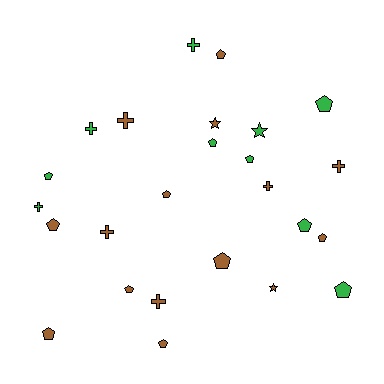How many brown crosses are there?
There are 5 brown crosses.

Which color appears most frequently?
Brown, with 15 objects.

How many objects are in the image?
There are 25 objects.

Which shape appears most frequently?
Pentagon, with 14 objects.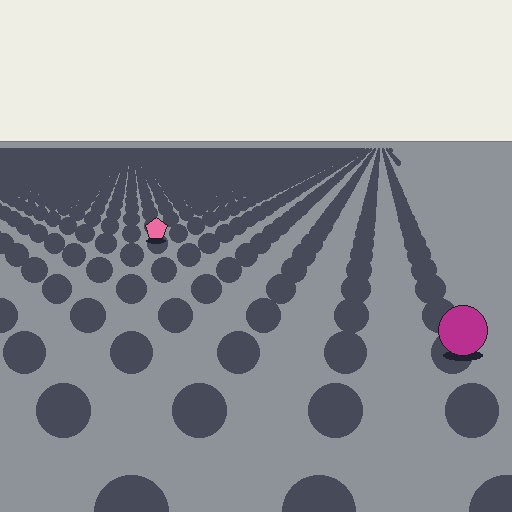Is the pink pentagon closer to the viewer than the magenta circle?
No. The magenta circle is closer — you can tell from the texture gradient: the ground texture is coarser near it.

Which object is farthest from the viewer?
The pink pentagon is farthest from the viewer. It appears smaller and the ground texture around it is denser.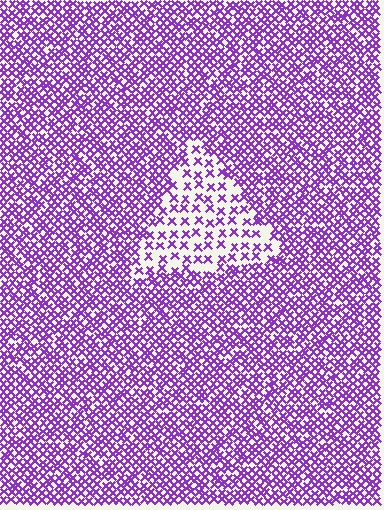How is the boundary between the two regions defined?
The boundary is defined by a change in element density (approximately 2.4x ratio). All elements are the same color, size, and shape.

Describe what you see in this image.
The image contains small purple elements arranged at two different densities. A triangle-shaped region is visible where the elements are less densely packed than the surrounding area.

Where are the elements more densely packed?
The elements are more densely packed outside the triangle boundary.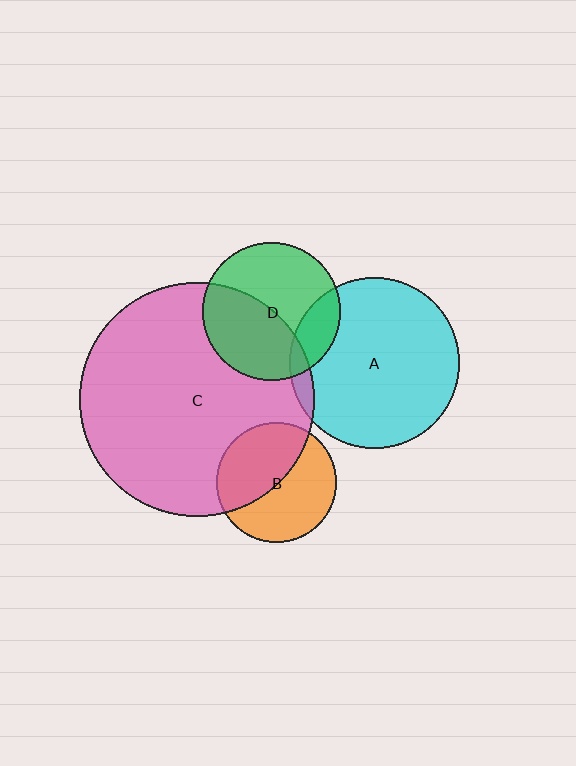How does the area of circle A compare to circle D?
Approximately 1.5 times.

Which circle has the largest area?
Circle C (pink).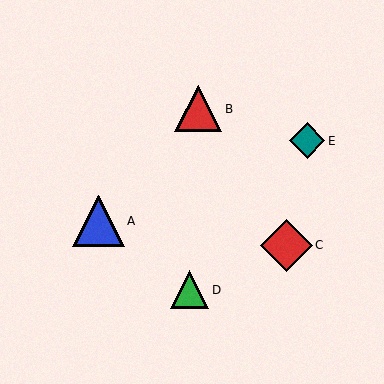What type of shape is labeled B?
Shape B is a red triangle.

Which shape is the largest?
The red diamond (labeled C) is the largest.